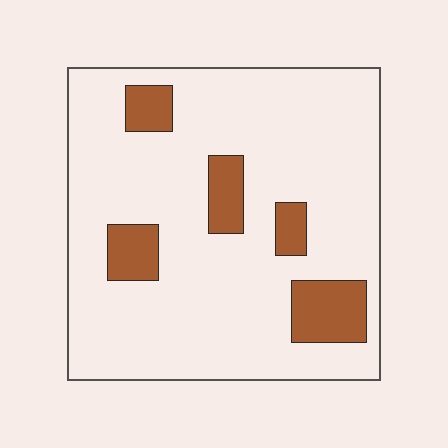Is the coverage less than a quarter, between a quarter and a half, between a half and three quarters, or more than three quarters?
Less than a quarter.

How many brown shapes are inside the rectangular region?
5.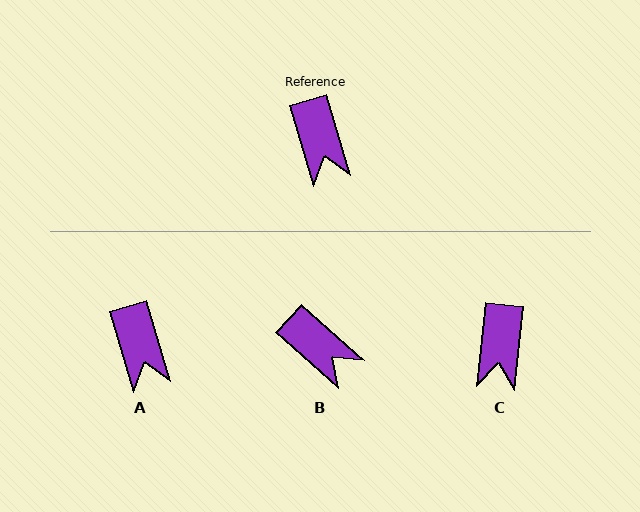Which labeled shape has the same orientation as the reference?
A.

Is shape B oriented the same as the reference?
No, it is off by about 32 degrees.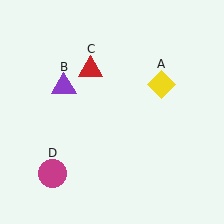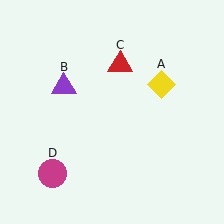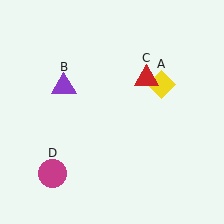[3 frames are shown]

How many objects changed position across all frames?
1 object changed position: red triangle (object C).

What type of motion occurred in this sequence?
The red triangle (object C) rotated clockwise around the center of the scene.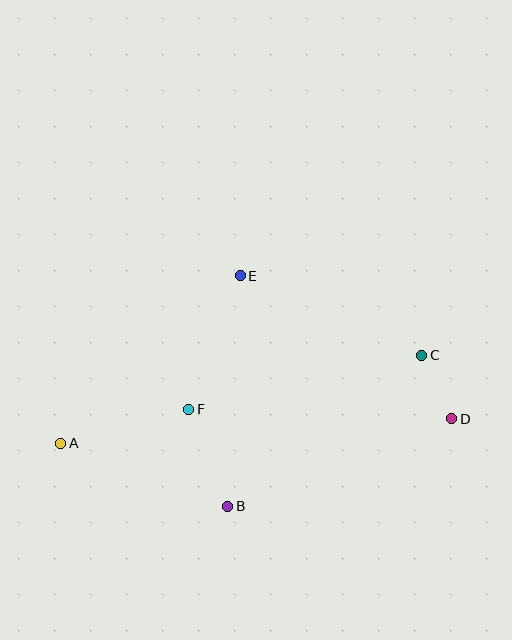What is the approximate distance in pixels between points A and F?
The distance between A and F is approximately 132 pixels.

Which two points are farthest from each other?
Points A and D are farthest from each other.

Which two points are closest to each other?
Points C and D are closest to each other.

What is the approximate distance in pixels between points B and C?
The distance between B and C is approximately 246 pixels.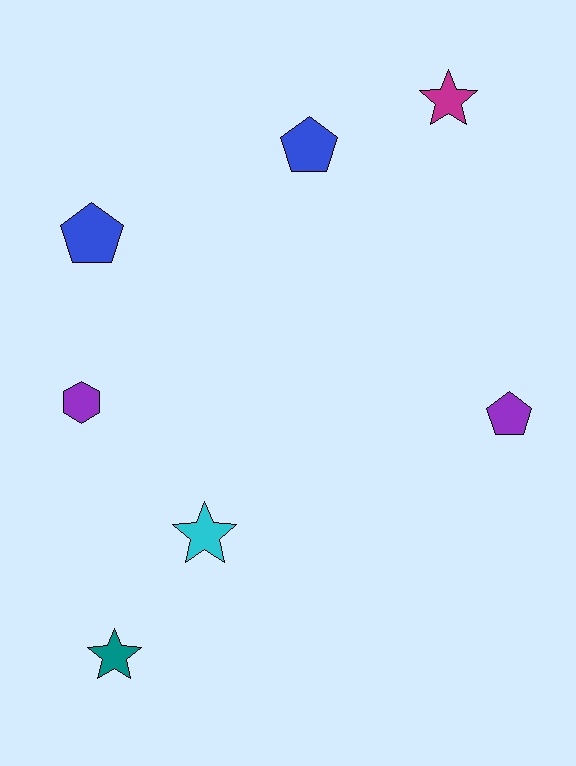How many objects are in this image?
There are 7 objects.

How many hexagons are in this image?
There is 1 hexagon.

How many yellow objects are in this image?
There are no yellow objects.